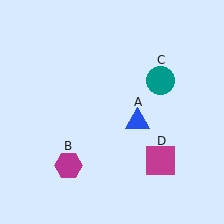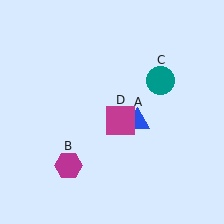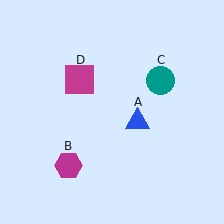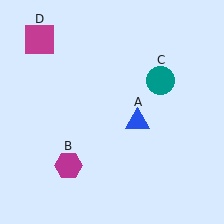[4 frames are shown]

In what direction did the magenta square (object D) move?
The magenta square (object D) moved up and to the left.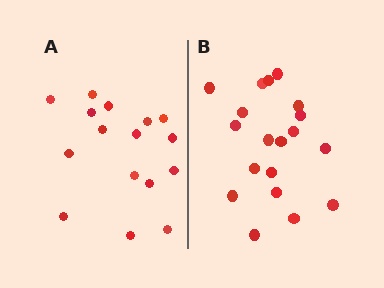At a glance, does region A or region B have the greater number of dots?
Region B (the right region) has more dots.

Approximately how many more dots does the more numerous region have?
Region B has just a few more — roughly 2 or 3 more dots than region A.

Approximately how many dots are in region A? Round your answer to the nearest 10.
About 20 dots. (The exact count is 16, which rounds to 20.)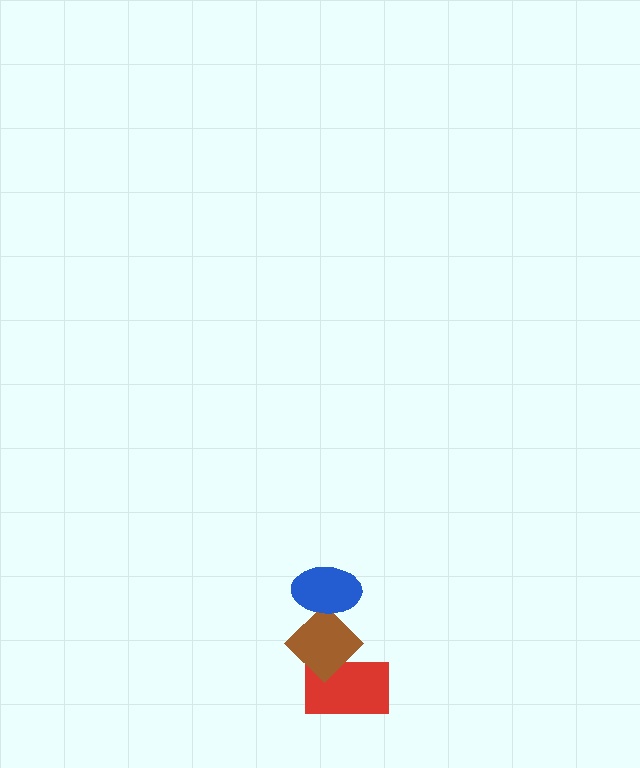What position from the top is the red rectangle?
The red rectangle is 3rd from the top.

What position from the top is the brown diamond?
The brown diamond is 2nd from the top.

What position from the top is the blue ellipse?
The blue ellipse is 1st from the top.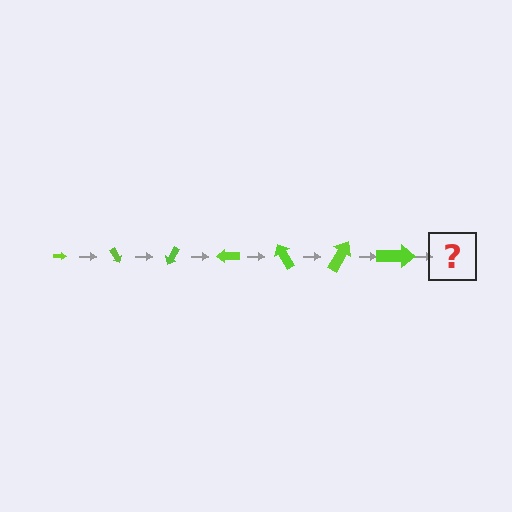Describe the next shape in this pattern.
It should be an arrow, larger than the previous one and rotated 420 degrees from the start.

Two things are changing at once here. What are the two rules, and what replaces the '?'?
The two rules are that the arrow grows larger each step and it rotates 60 degrees each step. The '?' should be an arrow, larger than the previous one and rotated 420 degrees from the start.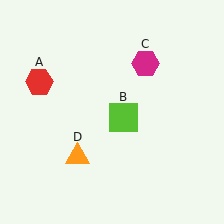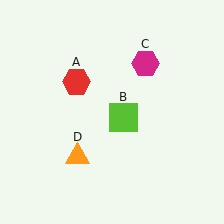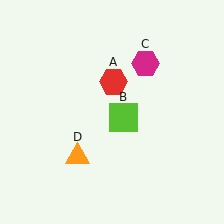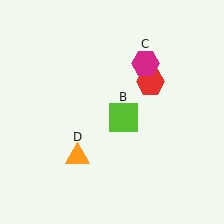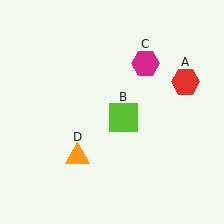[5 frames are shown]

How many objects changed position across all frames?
1 object changed position: red hexagon (object A).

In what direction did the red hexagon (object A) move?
The red hexagon (object A) moved right.